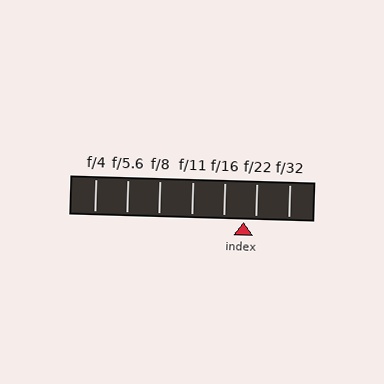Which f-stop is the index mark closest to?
The index mark is closest to f/22.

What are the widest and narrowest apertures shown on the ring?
The widest aperture shown is f/4 and the narrowest is f/32.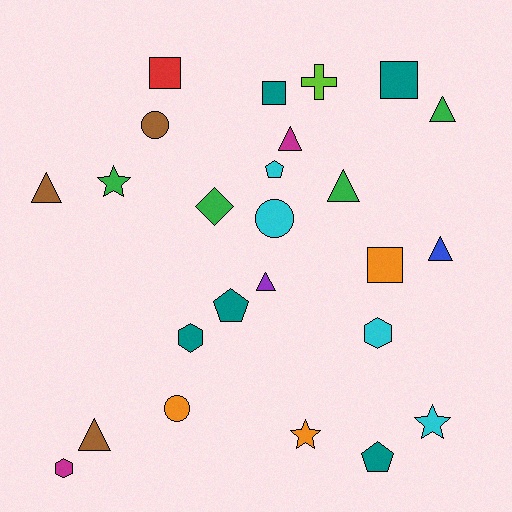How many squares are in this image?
There are 4 squares.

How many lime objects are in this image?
There is 1 lime object.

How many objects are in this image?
There are 25 objects.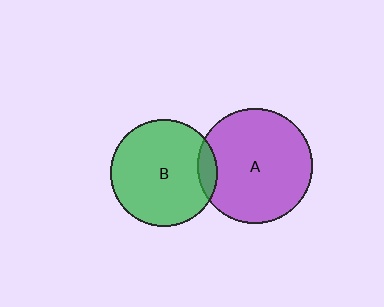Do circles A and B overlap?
Yes.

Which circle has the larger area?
Circle A (purple).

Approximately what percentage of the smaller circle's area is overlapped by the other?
Approximately 10%.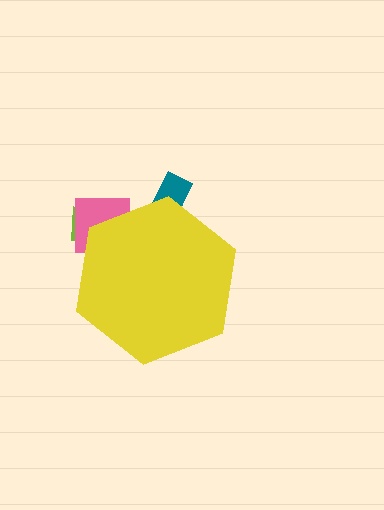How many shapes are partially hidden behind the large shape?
3 shapes are partially hidden.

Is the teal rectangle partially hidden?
Yes, the teal rectangle is partially hidden behind the yellow hexagon.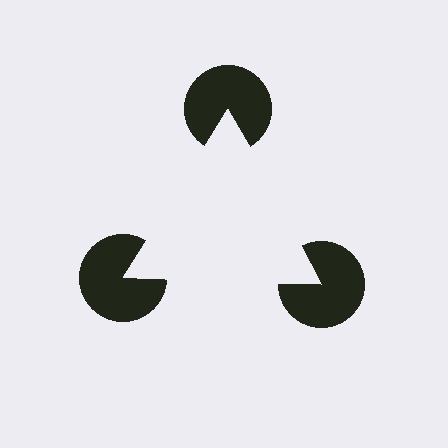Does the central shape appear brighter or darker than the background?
It typically appears slightly brighter than the background, even though no actual brightness change is drawn.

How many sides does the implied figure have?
3 sides.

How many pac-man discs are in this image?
There are 3 — one at each vertex of the illusory triangle.